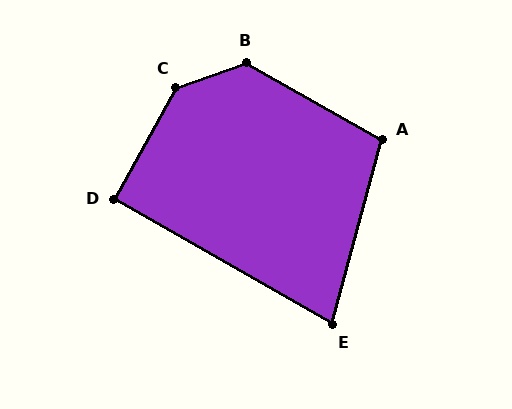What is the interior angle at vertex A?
Approximately 104 degrees (obtuse).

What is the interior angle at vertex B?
Approximately 131 degrees (obtuse).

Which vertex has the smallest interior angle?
E, at approximately 75 degrees.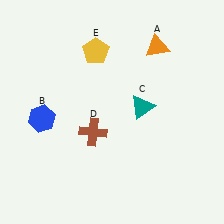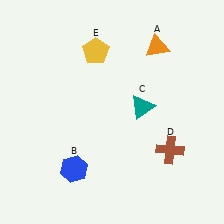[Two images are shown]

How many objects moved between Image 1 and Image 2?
2 objects moved between the two images.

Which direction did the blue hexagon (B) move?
The blue hexagon (B) moved down.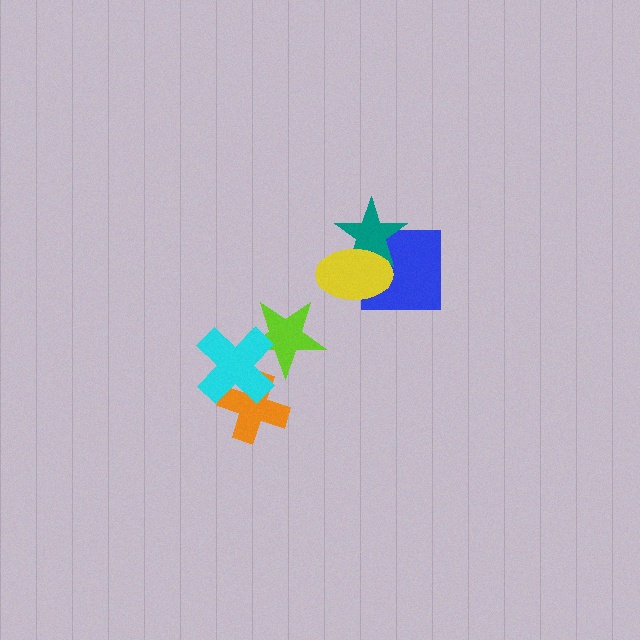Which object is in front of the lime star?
The cyan cross is in front of the lime star.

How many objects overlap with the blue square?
2 objects overlap with the blue square.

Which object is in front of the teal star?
The yellow ellipse is in front of the teal star.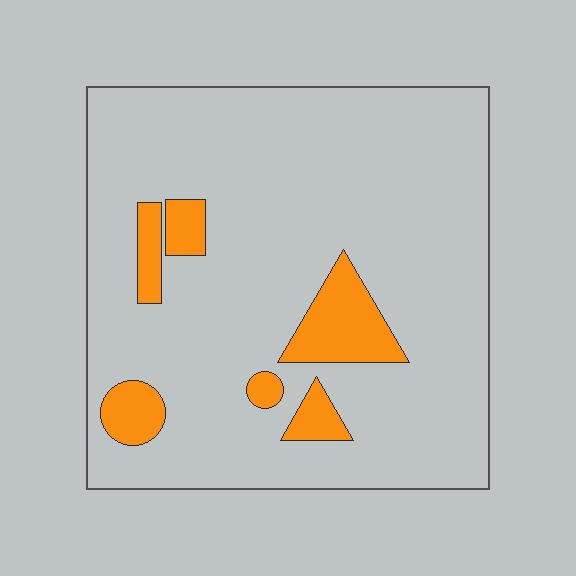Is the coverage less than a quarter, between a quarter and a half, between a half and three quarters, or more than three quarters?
Less than a quarter.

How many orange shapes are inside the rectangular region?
6.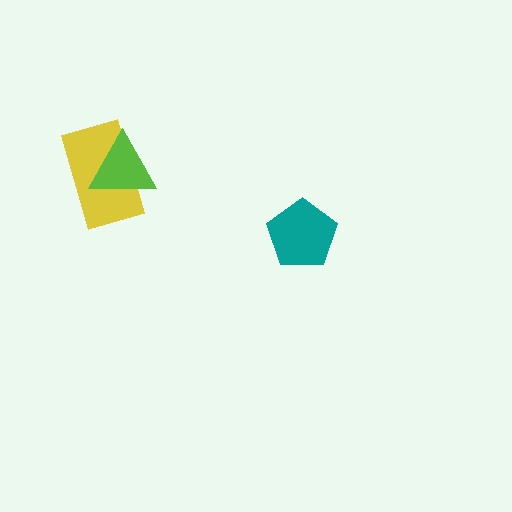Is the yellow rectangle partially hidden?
Yes, it is partially covered by another shape.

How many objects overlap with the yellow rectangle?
1 object overlaps with the yellow rectangle.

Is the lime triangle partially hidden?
No, no other shape covers it.